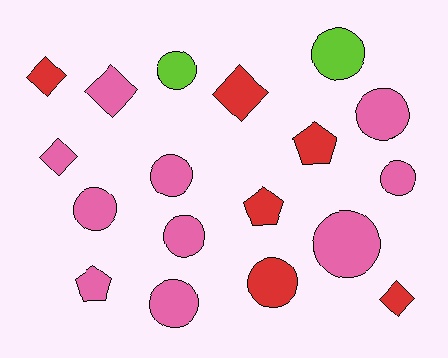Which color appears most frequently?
Pink, with 10 objects.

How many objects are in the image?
There are 18 objects.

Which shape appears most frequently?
Circle, with 10 objects.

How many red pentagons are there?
There are 2 red pentagons.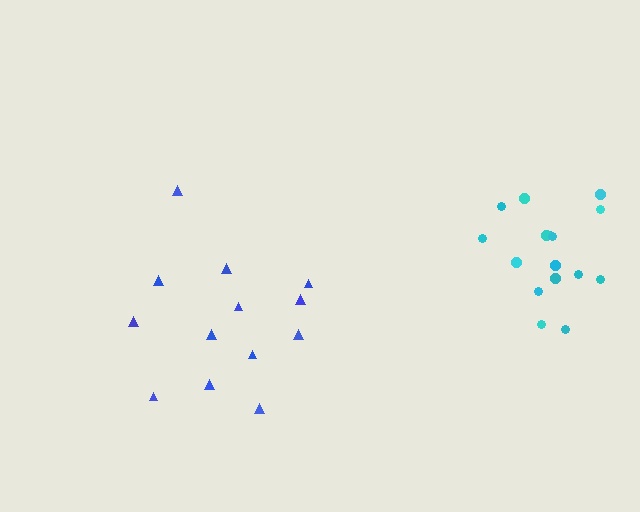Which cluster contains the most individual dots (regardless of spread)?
Cyan (16).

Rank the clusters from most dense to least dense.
cyan, blue.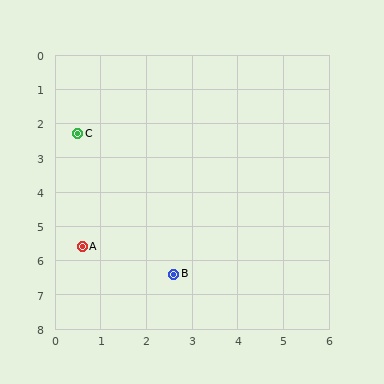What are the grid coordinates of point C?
Point C is at approximately (0.5, 2.3).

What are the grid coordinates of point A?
Point A is at approximately (0.6, 5.6).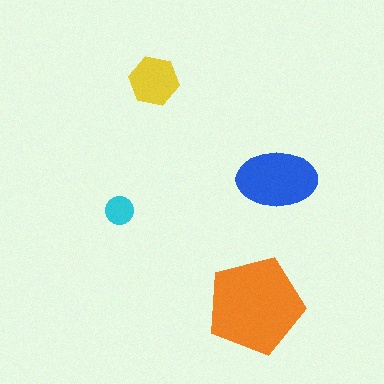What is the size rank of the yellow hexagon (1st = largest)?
3rd.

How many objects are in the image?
There are 4 objects in the image.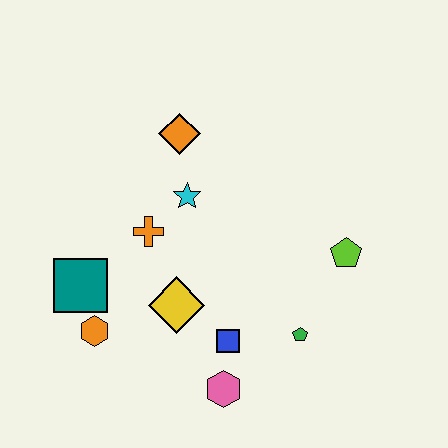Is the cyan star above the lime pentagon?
Yes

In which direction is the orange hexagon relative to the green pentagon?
The orange hexagon is to the left of the green pentagon.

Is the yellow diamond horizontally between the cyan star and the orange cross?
Yes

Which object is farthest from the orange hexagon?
The lime pentagon is farthest from the orange hexagon.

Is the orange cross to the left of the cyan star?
Yes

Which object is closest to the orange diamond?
The cyan star is closest to the orange diamond.